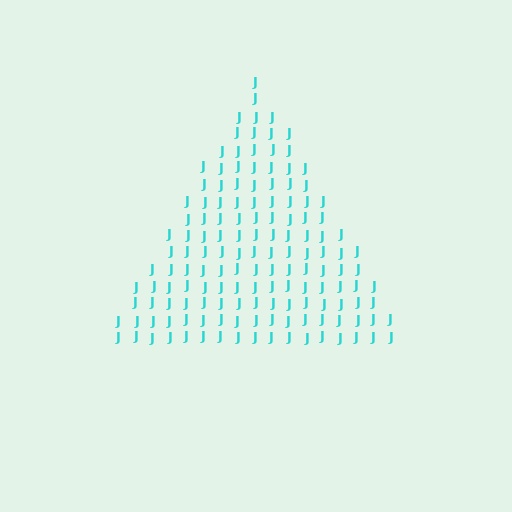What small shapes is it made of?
It is made of small letter J's.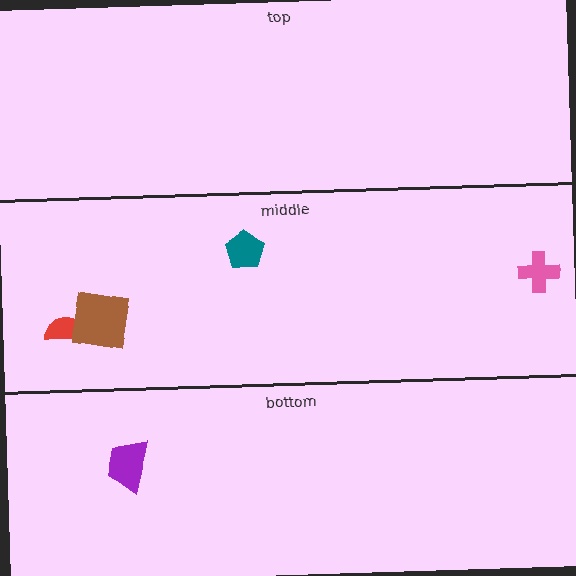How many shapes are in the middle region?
4.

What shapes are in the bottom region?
The purple trapezoid.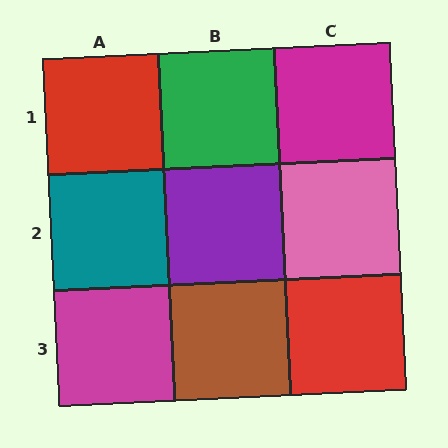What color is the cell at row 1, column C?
Magenta.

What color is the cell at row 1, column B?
Green.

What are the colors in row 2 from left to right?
Teal, purple, pink.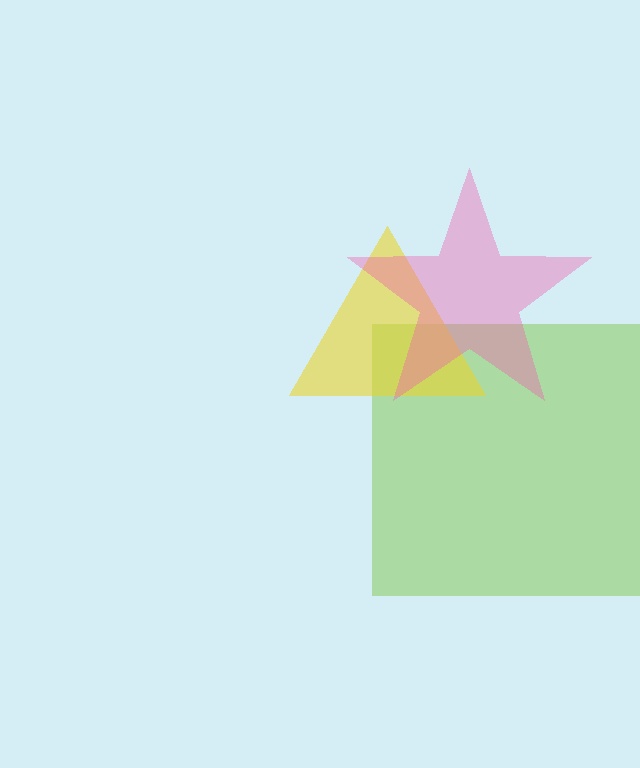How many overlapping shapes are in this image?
There are 3 overlapping shapes in the image.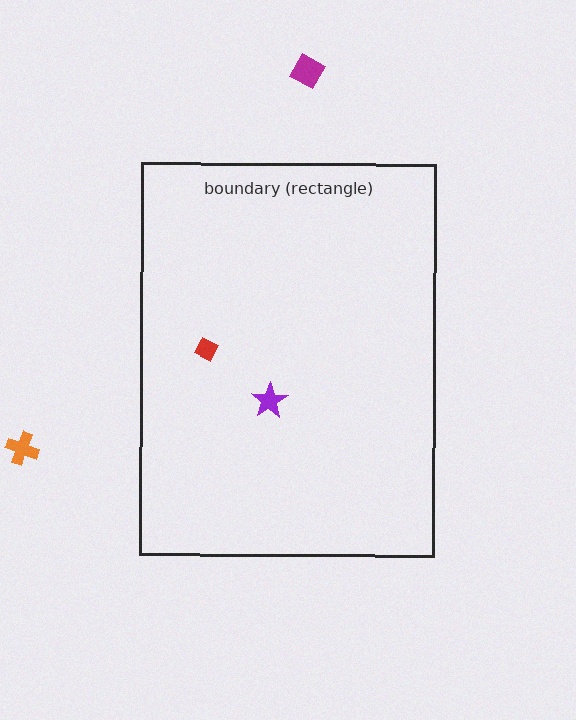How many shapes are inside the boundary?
2 inside, 2 outside.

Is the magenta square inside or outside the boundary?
Outside.